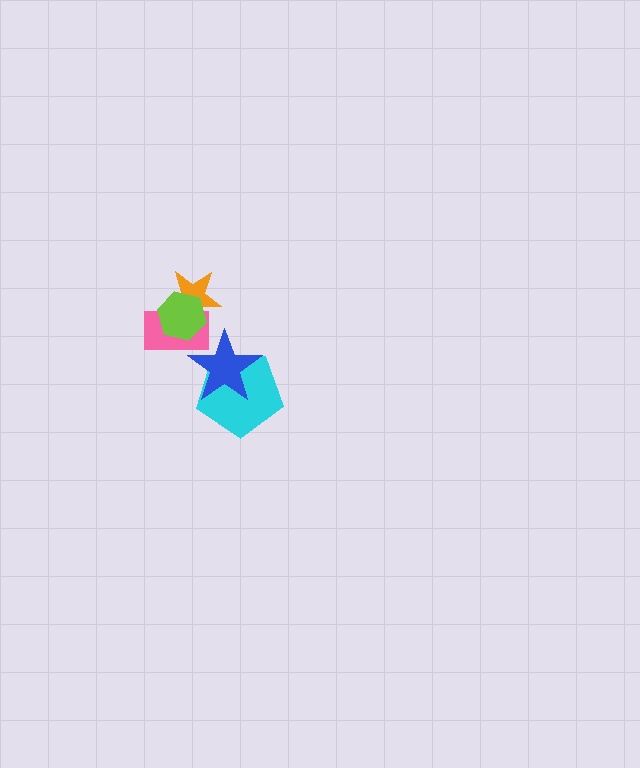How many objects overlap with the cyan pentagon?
1 object overlaps with the cyan pentagon.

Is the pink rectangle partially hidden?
Yes, it is partially covered by another shape.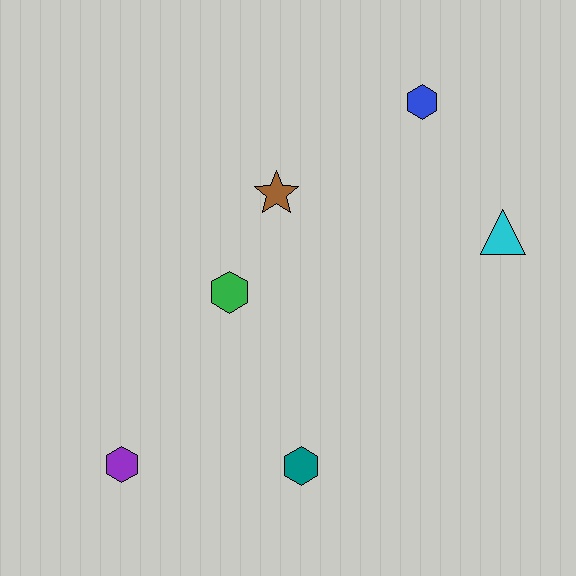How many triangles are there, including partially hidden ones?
There is 1 triangle.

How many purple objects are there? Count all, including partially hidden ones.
There is 1 purple object.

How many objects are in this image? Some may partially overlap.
There are 6 objects.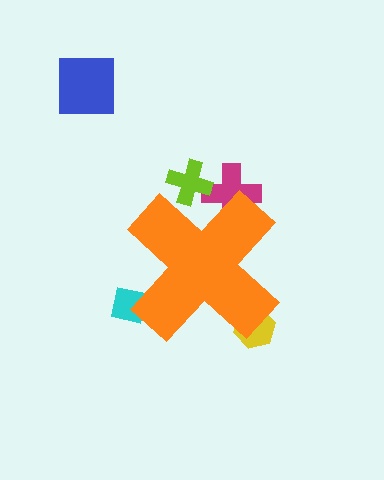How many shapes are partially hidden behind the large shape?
4 shapes are partially hidden.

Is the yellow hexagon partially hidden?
Yes, the yellow hexagon is partially hidden behind the orange cross.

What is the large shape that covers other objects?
An orange cross.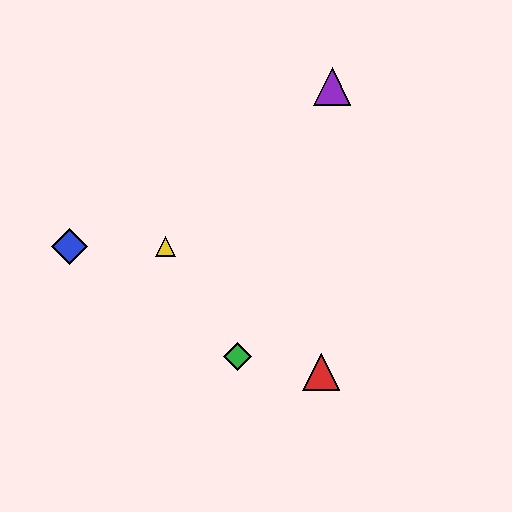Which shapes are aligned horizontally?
The blue diamond, the yellow triangle are aligned horizontally.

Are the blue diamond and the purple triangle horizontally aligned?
No, the blue diamond is at y≈246 and the purple triangle is at y≈87.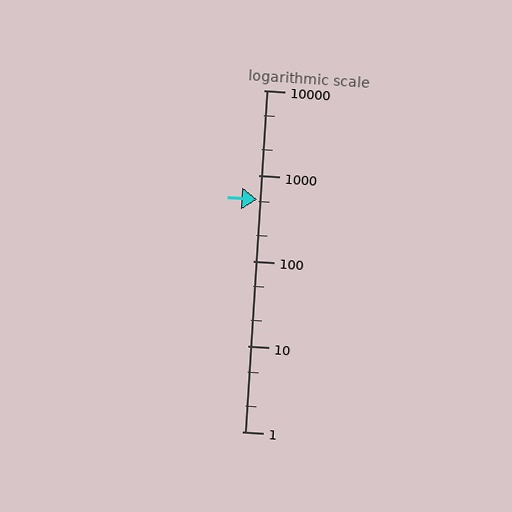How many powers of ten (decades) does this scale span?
The scale spans 4 decades, from 1 to 10000.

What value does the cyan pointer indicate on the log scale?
The pointer indicates approximately 520.